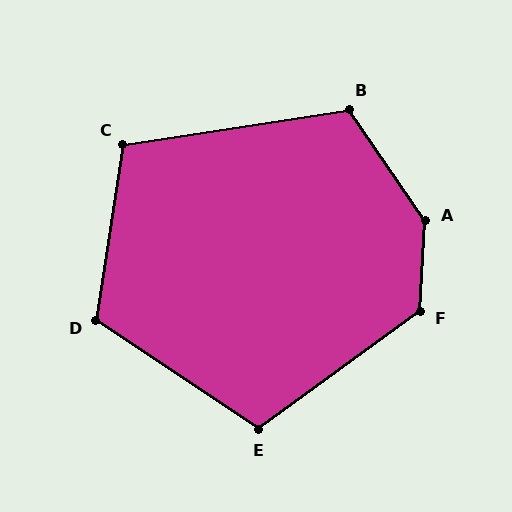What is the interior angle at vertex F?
Approximately 130 degrees (obtuse).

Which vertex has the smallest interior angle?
C, at approximately 108 degrees.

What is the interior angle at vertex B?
Approximately 116 degrees (obtuse).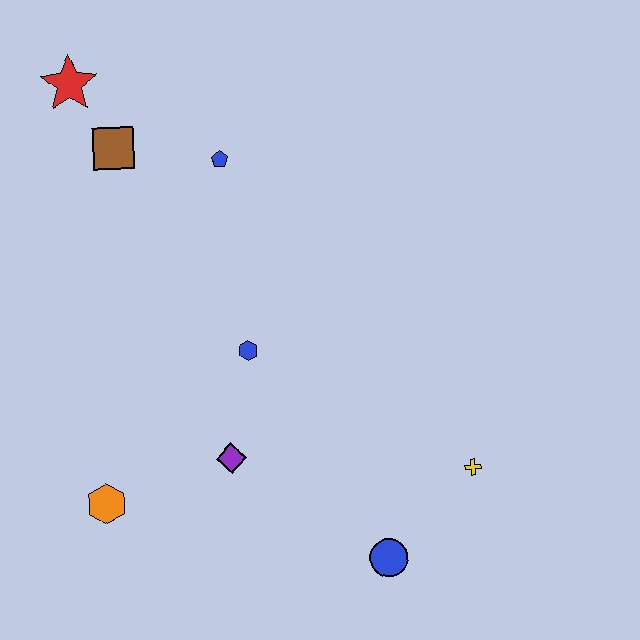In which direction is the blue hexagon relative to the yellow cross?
The blue hexagon is to the left of the yellow cross.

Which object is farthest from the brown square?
The blue circle is farthest from the brown square.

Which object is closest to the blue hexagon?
The purple diamond is closest to the blue hexagon.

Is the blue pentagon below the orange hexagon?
No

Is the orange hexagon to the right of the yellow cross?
No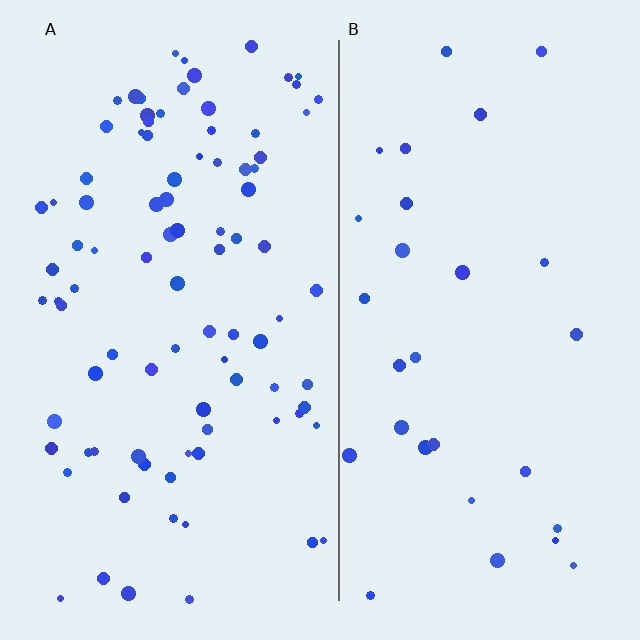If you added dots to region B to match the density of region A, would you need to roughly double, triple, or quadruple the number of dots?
Approximately triple.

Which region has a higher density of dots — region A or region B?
A (the left).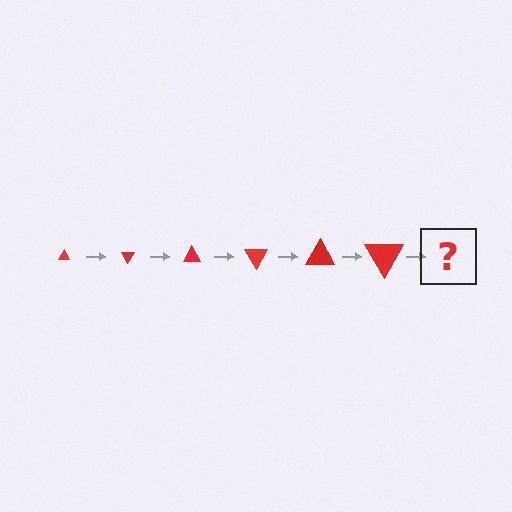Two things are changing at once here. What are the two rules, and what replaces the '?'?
The two rules are that the triangle grows larger each step and it rotates 60 degrees each step. The '?' should be a triangle, larger than the previous one and rotated 360 degrees from the start.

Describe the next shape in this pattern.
It should be a triangle, larger than the previous one and rotated 360 degrees from the start.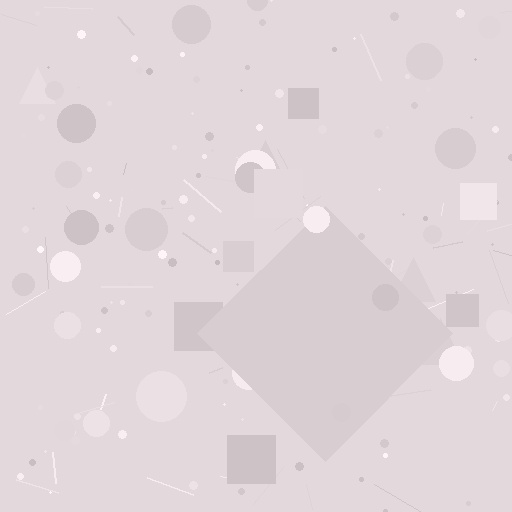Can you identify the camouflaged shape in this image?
The camouflaged shape is a diamond.